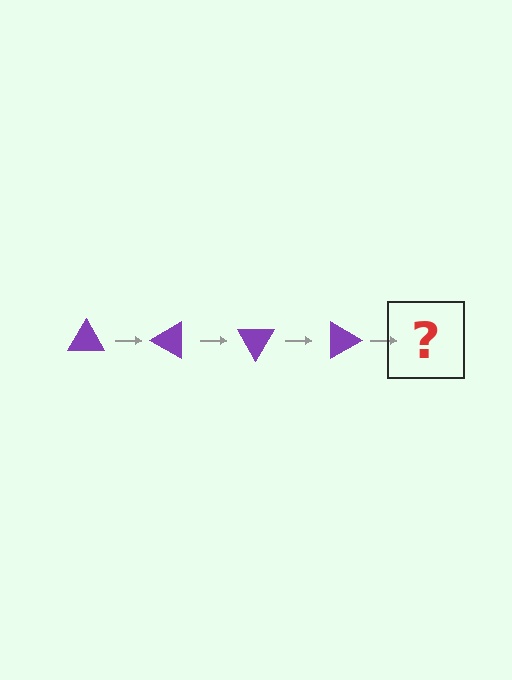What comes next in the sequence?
The next element should be a purple triangle rotated 120 degrees.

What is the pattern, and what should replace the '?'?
The pattern is that the triangle rotates 30 degrees each step. The '?' should be a purple triangle rotated 120 degrees.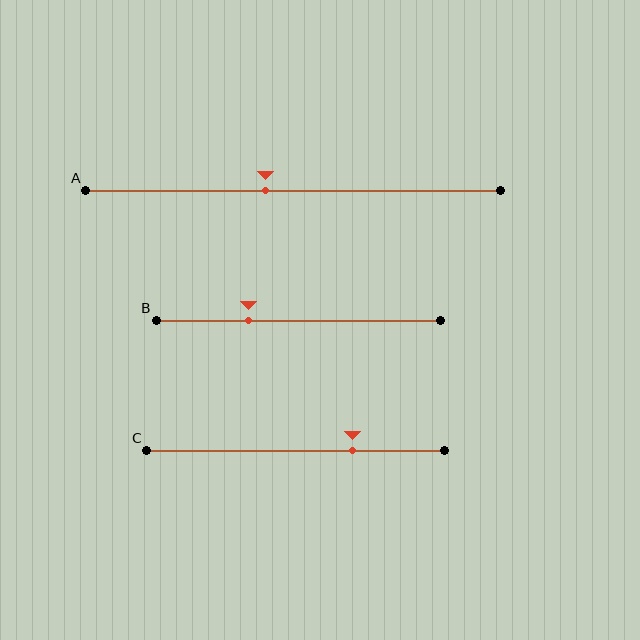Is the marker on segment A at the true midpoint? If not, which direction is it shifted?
No, the marker on segment A is shifted to the left by about 7% of the segment length.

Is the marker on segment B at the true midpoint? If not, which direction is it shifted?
No, the marker on segment B is shifted to the left by about 18% of the segment length.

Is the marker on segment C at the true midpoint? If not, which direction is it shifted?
No, the marker on segment C is shifted to the right by about 19% of the segment length.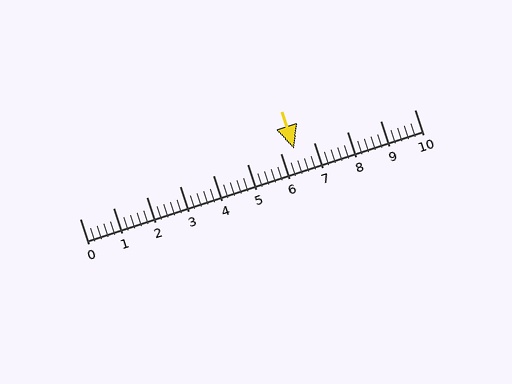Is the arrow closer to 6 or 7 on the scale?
The arrow is closer to 6.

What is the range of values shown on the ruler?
The ruler shows values from 0 to 10.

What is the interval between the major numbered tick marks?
The major tick marks are spaced 1 units apart.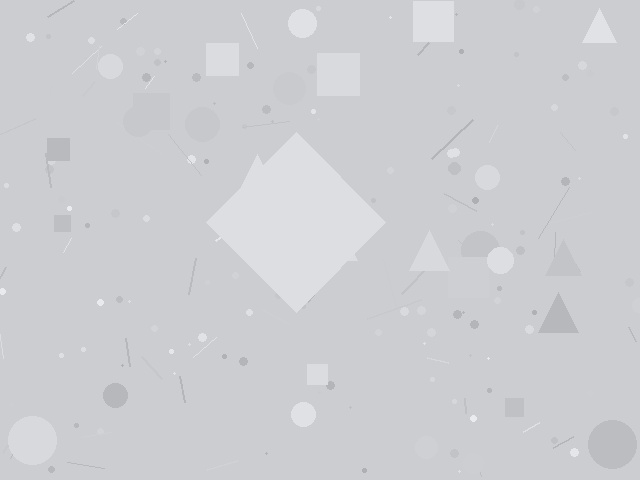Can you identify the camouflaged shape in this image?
The camouflaged shape is a diamond.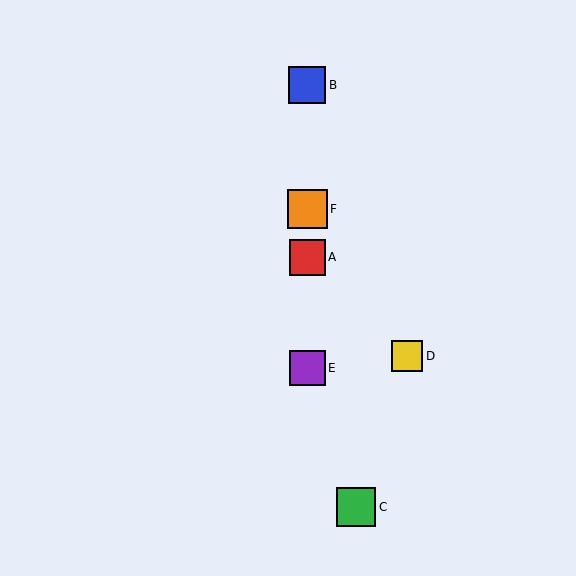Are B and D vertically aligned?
No, B is at x≈307 and D is at x≈407.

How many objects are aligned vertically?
4 objects (A, B, E, F) are aligned vertically.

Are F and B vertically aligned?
Yes, both are at x≈307.